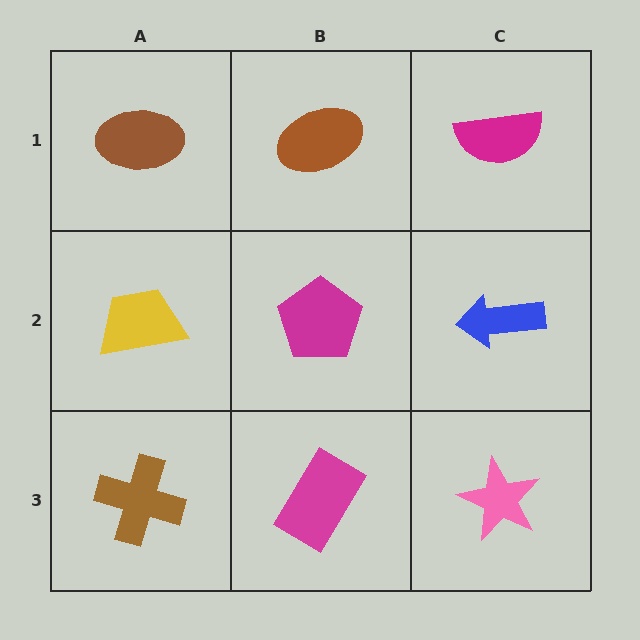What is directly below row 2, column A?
A brown cross.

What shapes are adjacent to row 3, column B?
A magenta pentagon (row 2, column B), a brown cross (row 3, column A), a pink star (row 3, column C).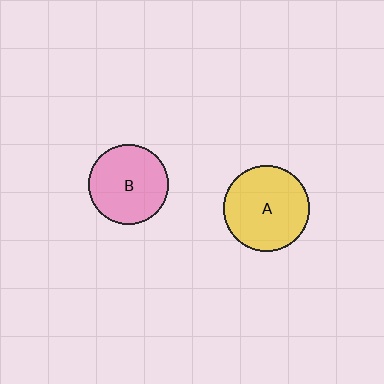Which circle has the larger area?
Circle A (yellow).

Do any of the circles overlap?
No, none of the circles overlap.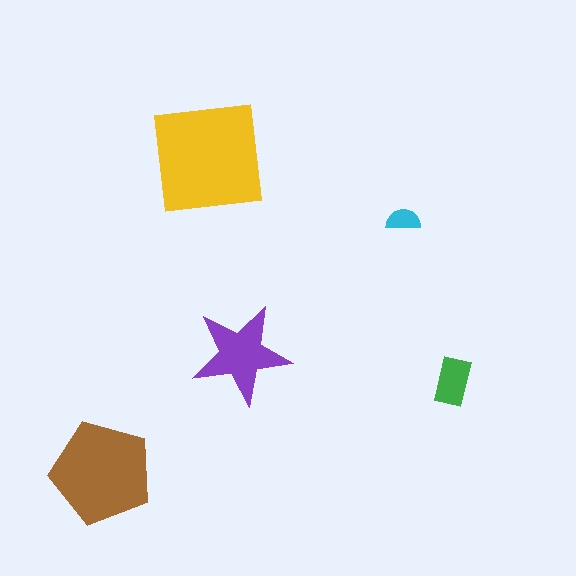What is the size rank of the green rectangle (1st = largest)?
4th.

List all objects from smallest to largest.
The cyan semicircle, the green rectangle, the purple star, the brown pentagon, the yellow square.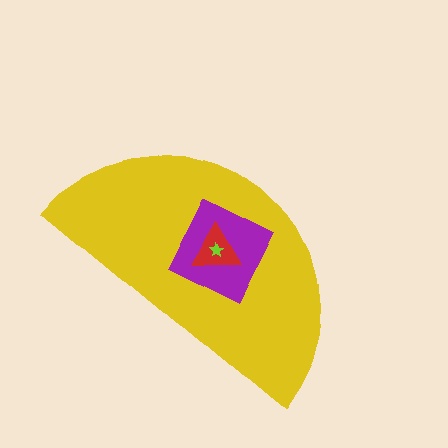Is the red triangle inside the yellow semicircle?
Yes.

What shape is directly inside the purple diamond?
The red triangle.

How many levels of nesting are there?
4.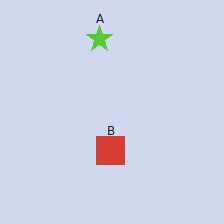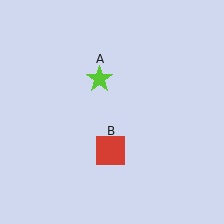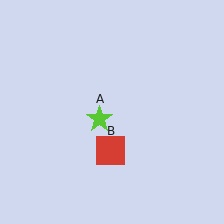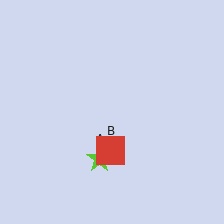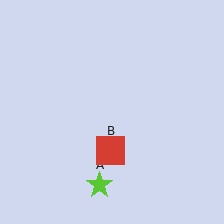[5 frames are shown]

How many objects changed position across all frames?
1 object changed position: lime star (object A).